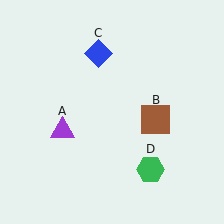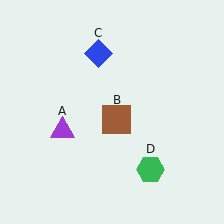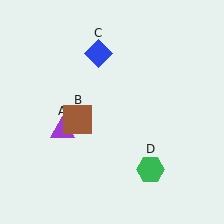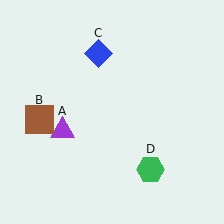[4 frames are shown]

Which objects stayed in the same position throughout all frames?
Purple triangle (object A) and blue diamond (object C) and green hexagon (object D) remained stationary.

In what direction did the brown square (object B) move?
The brown square (object B) moved left.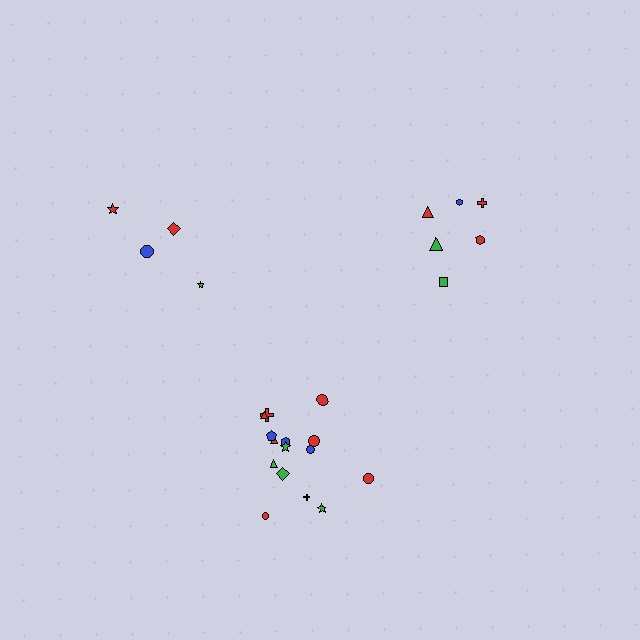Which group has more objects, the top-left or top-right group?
The top-right group.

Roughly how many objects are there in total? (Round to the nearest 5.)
Roughly 25 objects in total.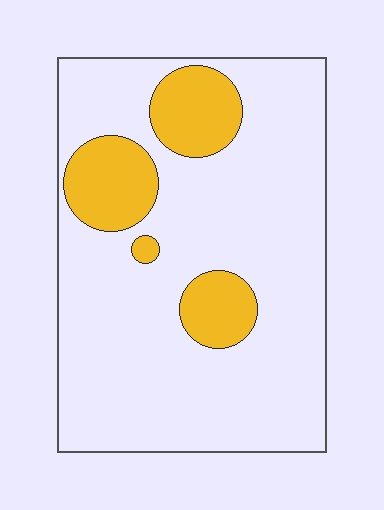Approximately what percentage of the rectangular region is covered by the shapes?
Approximately 20%.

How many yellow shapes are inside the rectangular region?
4.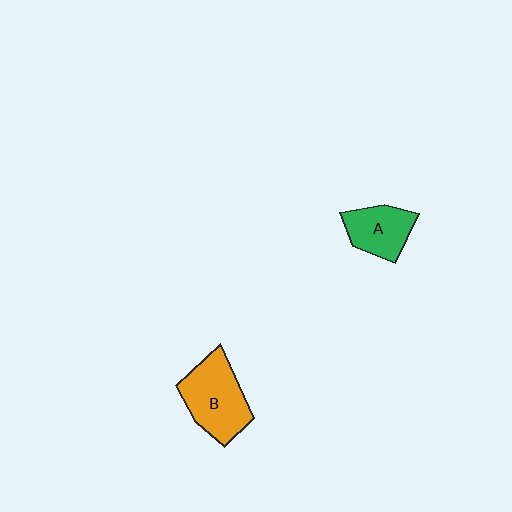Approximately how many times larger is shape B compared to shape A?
Approximately 1.4 times.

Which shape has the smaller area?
Shape A (green).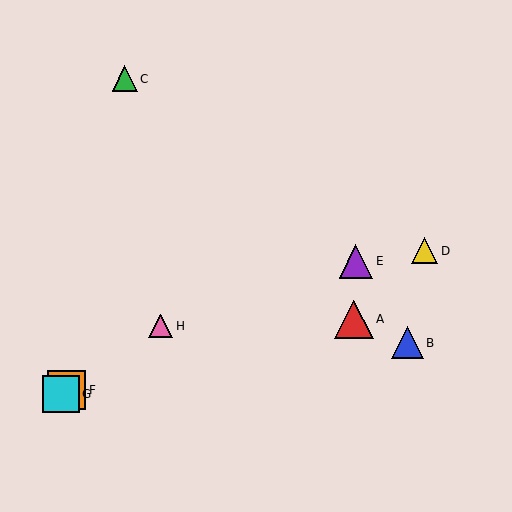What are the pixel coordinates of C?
Object C is at (125, 79).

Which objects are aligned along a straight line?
Objects F, G, H are aligned along a straight line.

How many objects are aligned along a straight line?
3 objects (F, G, H) are aligned along a straight line.